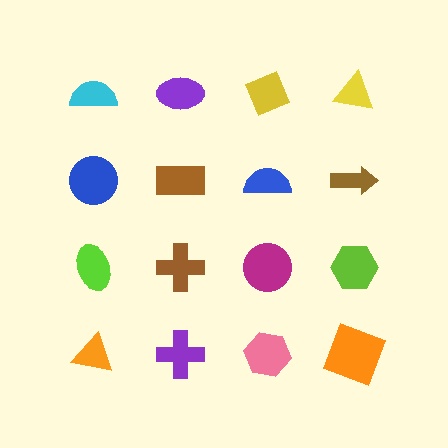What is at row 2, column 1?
A blue circle.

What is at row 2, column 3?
A blue semicircle.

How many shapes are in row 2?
4 shapes.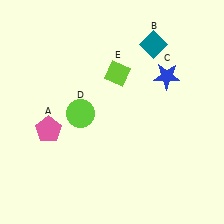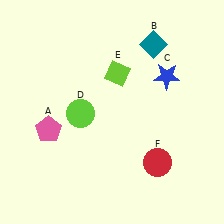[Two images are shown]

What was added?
A red circle (F) was added in Image 2.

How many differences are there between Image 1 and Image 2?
There is 1 difference between the two images.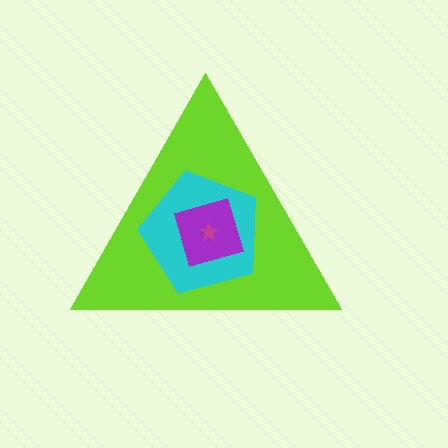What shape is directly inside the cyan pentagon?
The purple diamond.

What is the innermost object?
The magenta star.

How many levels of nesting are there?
4.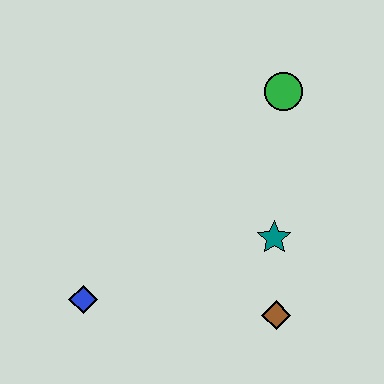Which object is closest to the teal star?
The brown diamond is closest to the teal star.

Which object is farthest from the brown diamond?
The green circle is farthest from the brown diamond.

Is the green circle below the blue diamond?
No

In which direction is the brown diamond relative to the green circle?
The brown diamond is below the green circle.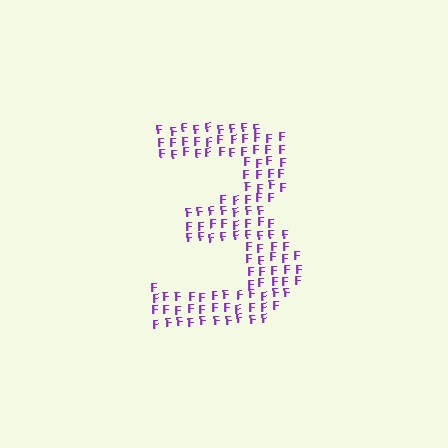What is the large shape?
The large shape is the digit 3.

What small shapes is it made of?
It is made of small letter F's.